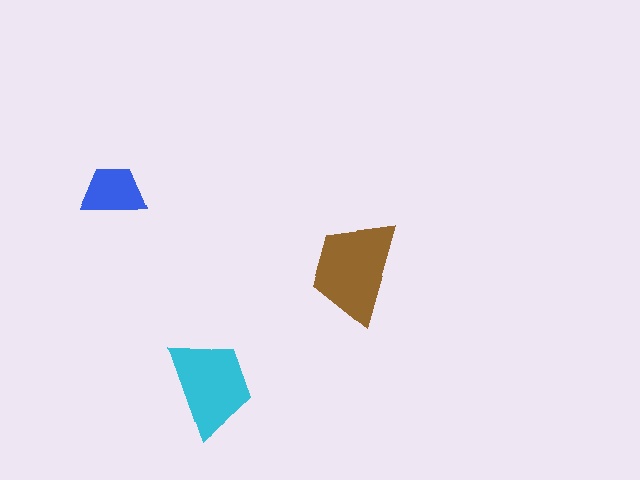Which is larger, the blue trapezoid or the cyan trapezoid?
The cyan one.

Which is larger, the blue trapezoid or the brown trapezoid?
The brown one.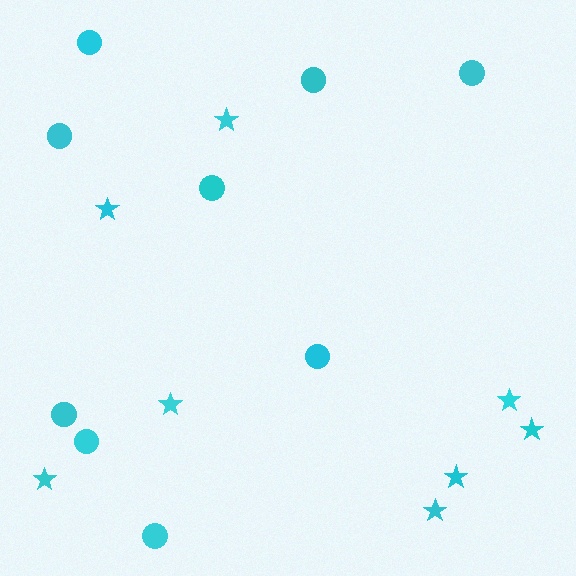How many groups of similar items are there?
There are 2 groups: one group of stars (8) and one group of circles (9).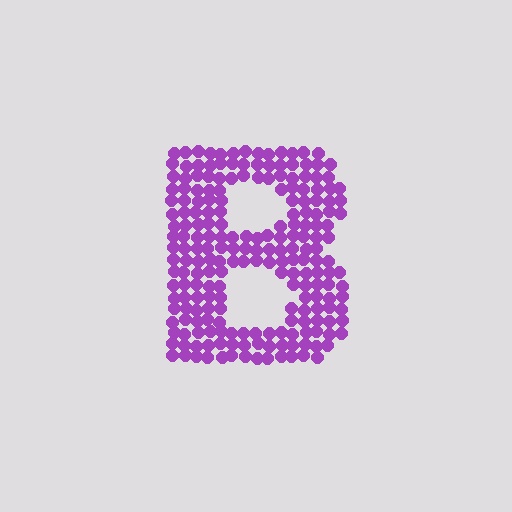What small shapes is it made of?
It is made of small circles.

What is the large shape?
The large shape is the letter B.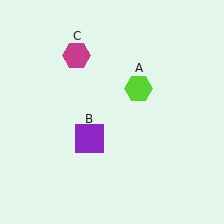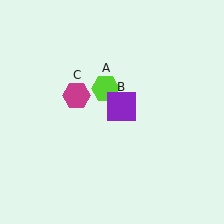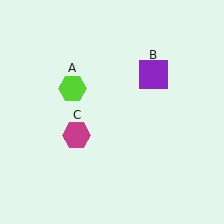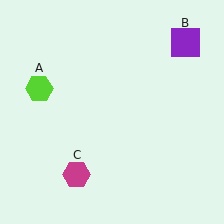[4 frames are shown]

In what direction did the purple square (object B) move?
The purple square (object B) moved up and to the right.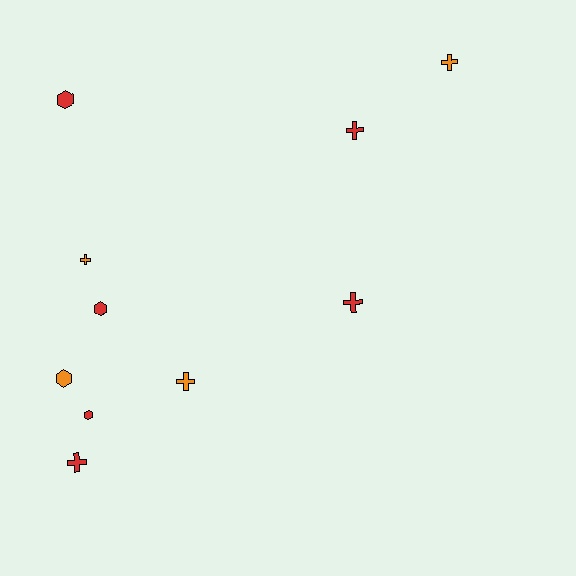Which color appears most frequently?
Red, with 6 objects.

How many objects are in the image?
There are 10 objects.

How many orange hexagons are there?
There is 1 orange hexagon.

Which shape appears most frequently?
Cross, with 6 objects.